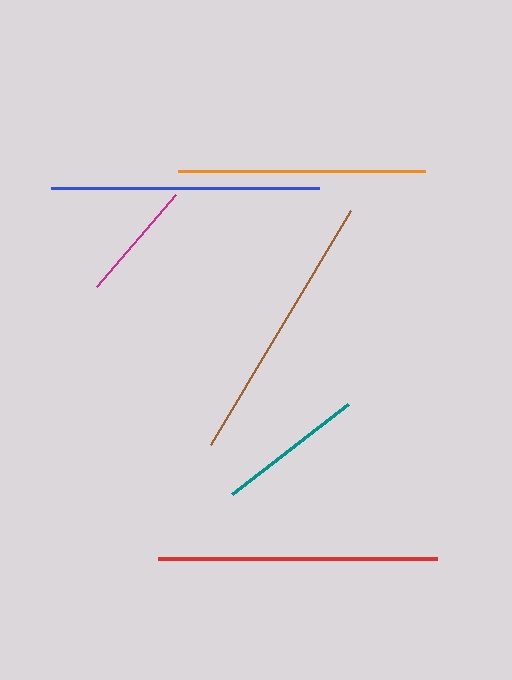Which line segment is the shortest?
The magenta line is the shortest at approximately 122 pixels.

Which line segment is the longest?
The red line is the longest at approximately 279 pixels.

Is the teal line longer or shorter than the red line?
The red line is longer than the teal line.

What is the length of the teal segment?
The teal segment is approximately 147 pixels long.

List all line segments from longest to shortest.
From longest to shortest: red, brown, blue, orange, teal, magenta.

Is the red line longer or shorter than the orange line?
The red line is longer than the orange line.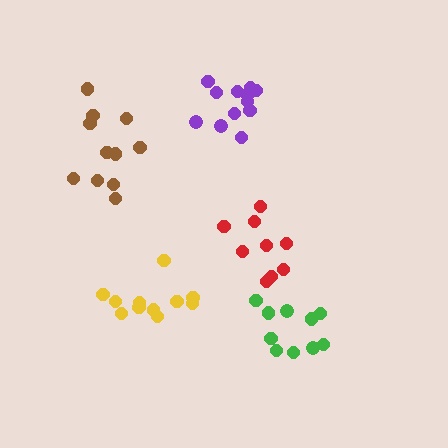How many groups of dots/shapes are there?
There are 5 groups.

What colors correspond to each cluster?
The clusters are colored: purple, green, yellow, red, brown.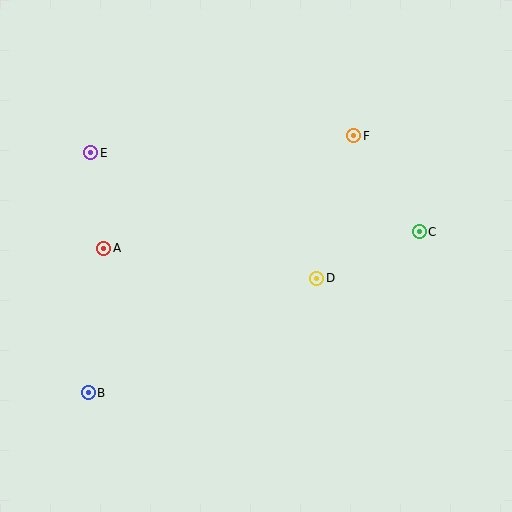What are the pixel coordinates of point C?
Point C is at (419, 232).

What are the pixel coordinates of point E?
Point E is at (91, 153).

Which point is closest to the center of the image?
Point D at (317, 278) is closest to the center.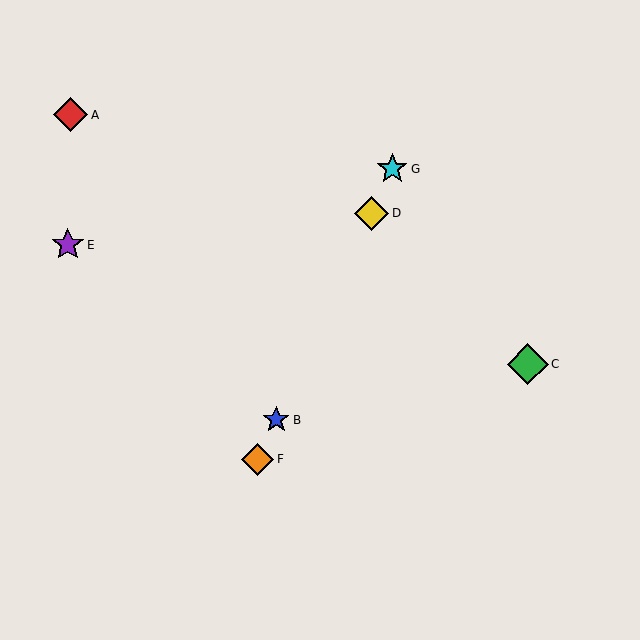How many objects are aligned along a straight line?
4 objects (B, D, F, G) are aligned along a straight line.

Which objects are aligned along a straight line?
Objects B, D, F, G are aligned along a straight line.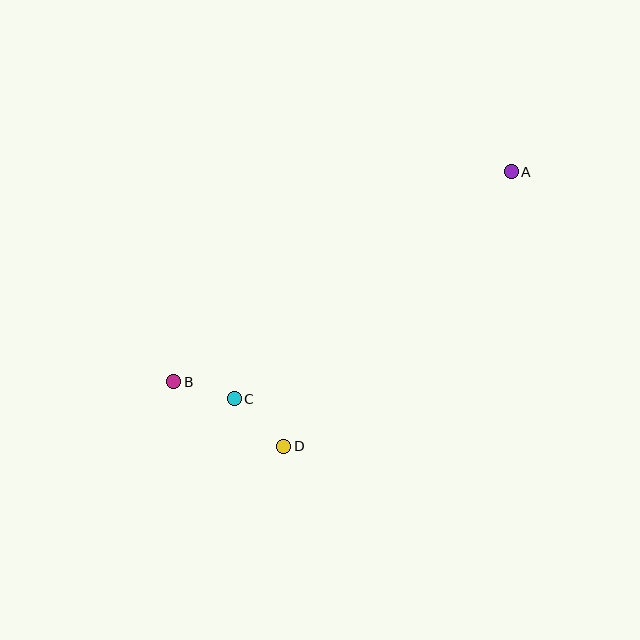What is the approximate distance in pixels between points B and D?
The distance between B and D is approximately 127 pixels.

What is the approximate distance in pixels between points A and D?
The distance between A and D is approximately 357 pixels.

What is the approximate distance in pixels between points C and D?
The distance between C and D is approximately 68 pixels.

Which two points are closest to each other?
Points B and C are closest to each other.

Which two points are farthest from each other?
Points A and B are farthest from each other.